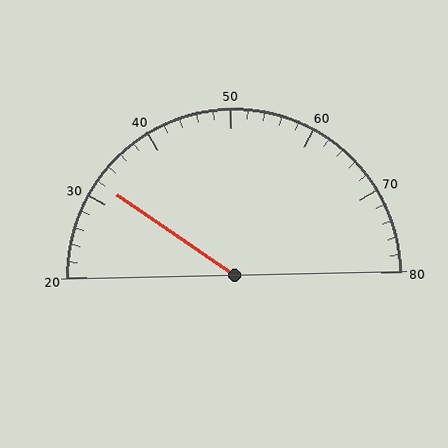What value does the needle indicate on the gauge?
The needle indicates approximately 32.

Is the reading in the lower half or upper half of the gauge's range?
The reading is in the lower half of the range (20 to 80).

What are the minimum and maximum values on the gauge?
The gauge ranges from 20 to 80.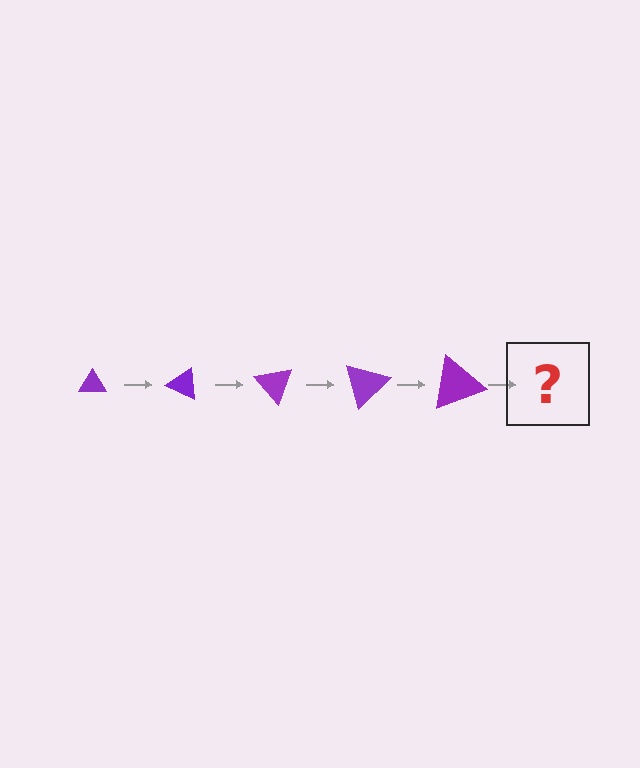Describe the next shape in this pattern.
It should be a triangle, larger than the previous one and rotated 125 degrees from the start.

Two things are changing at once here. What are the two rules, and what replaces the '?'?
The two rules are that the triangle grows larger each step and it rotates 25 degrees each step. The '?' should be a triangle, larger than the previous one and rotated 125 degrees from the start.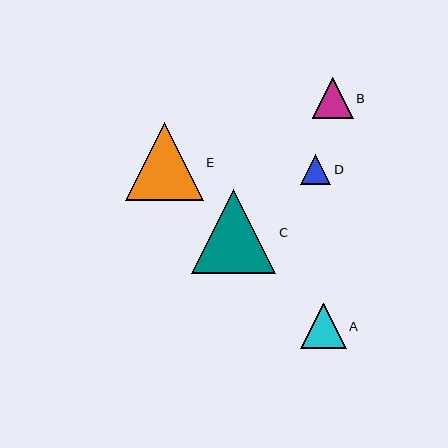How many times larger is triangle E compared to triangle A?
Triangle E is approximately 1.7 times the size of triangle A.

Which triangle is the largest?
Triangle C is the largest with a size of approximately 84 pixels.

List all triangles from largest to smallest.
From largest to smallest: C, E, A, B, D.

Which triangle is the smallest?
Triangle D is the smallest with a size of approximately 30 pixels.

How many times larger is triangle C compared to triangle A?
Triangle C is approximately 1.8 times the size of triangle A.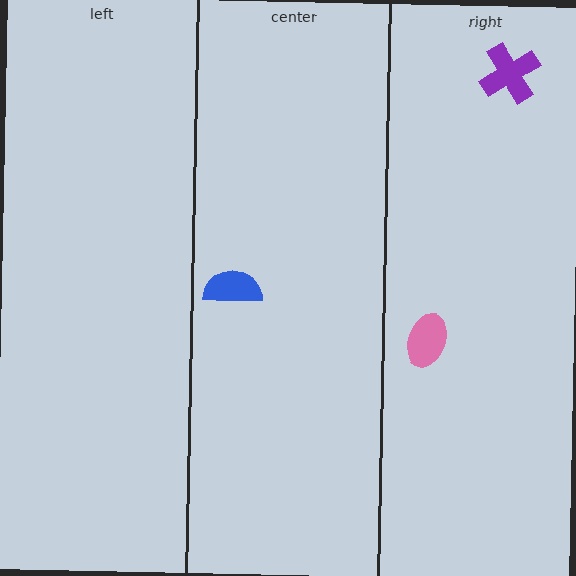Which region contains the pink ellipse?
The right region.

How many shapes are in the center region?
1.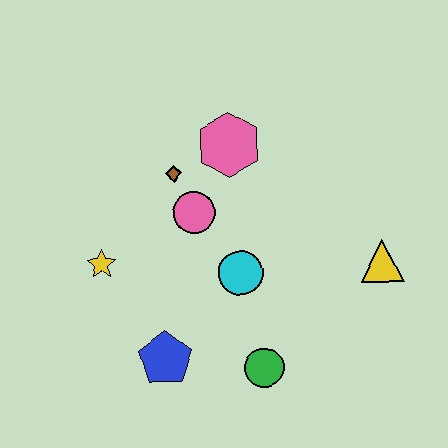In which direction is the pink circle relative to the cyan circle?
The pink circle is above the cyan circle.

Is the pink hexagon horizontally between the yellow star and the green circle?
Yes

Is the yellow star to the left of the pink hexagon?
Yes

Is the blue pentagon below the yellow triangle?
Yes